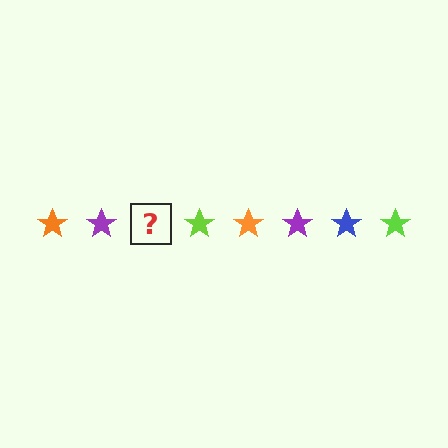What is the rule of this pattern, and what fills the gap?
The rule is that the pattern cycles through orange, purple, blue, lime stars. The gap should be filled with a blue star.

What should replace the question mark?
The question mark should be replaced with a blue star.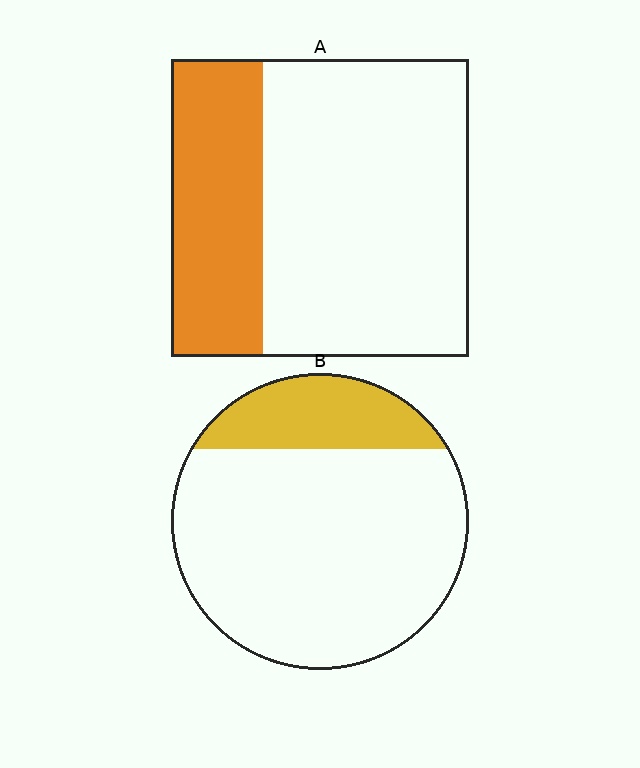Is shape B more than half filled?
No.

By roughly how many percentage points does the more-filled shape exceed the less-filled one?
By roughly 10 percentage points (A over B).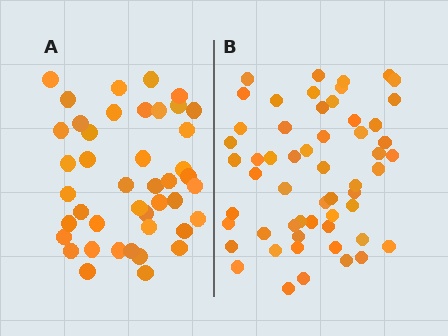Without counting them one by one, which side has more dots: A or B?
Region B (the right region) has more dots.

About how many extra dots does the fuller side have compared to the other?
Region B has approximately 15 more dots than region A.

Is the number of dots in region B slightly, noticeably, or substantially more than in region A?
Region B has noticeably more, but not dramatically so. The ratio is roughly 1.3 to 1.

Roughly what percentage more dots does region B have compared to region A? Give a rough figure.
About 30% more.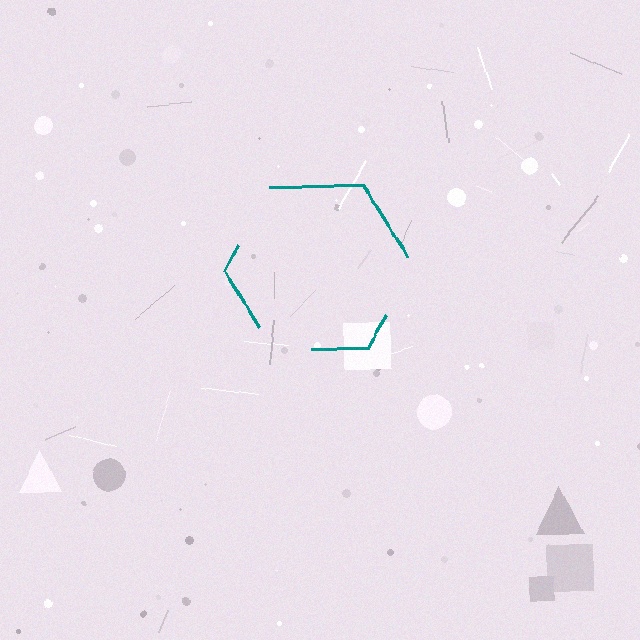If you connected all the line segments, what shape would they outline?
They would outline a hexagon.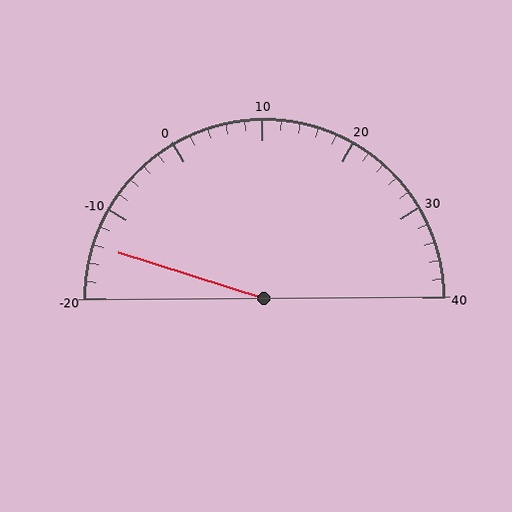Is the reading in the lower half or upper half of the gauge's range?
The reading is in the lower half of the range (-20 to 40).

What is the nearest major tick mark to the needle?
The nearest major tick mark is -10.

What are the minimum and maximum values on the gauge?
The gauge ranges from -20 to 40.